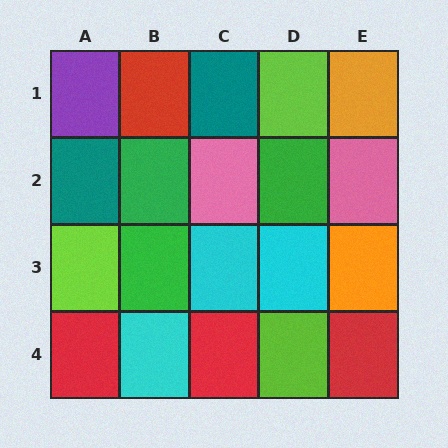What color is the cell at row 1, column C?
Teal.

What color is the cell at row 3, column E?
Orange.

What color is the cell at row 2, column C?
Pink.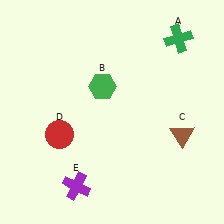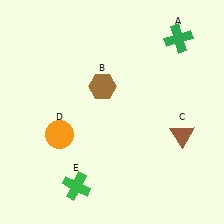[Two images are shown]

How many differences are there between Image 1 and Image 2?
There are 3 differences between the two images.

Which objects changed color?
B changed from green to brown. D changed from red to orange. E changed from purple to green.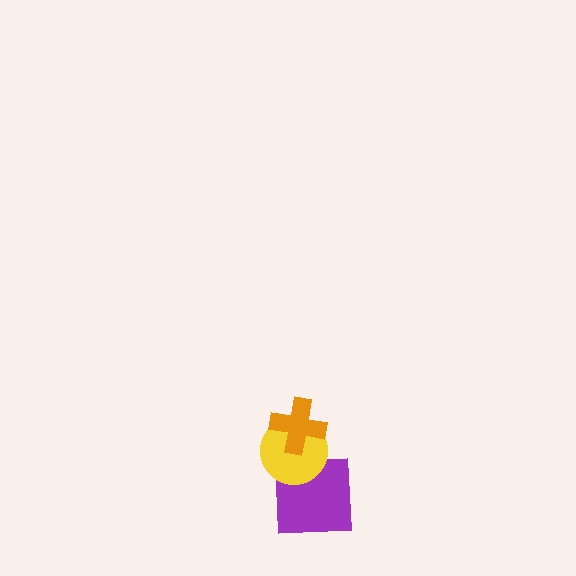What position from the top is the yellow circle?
The yellow circle is 2nd from the top.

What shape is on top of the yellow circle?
The orange cross is on top of the yellow circle.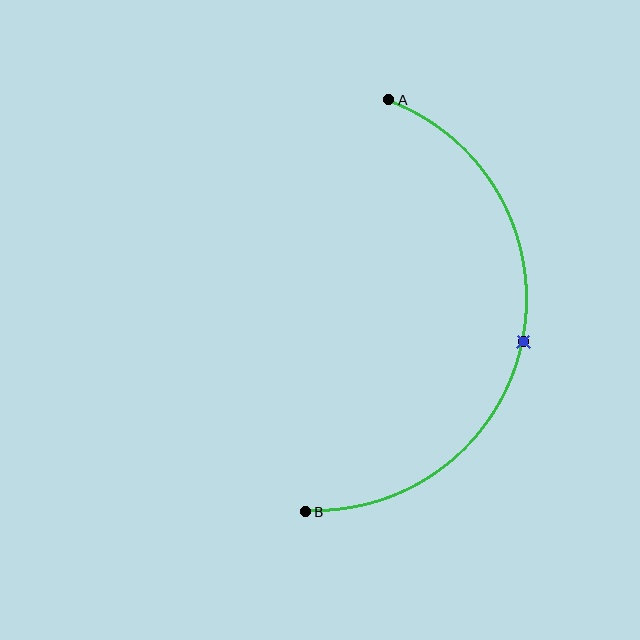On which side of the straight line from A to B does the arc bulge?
The arc bulges to the right of the straight line connecting A and B.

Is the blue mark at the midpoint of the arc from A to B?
Yes. The blue mark lies on the arc at equal arc-length from both A and B — it is the arc midpoint.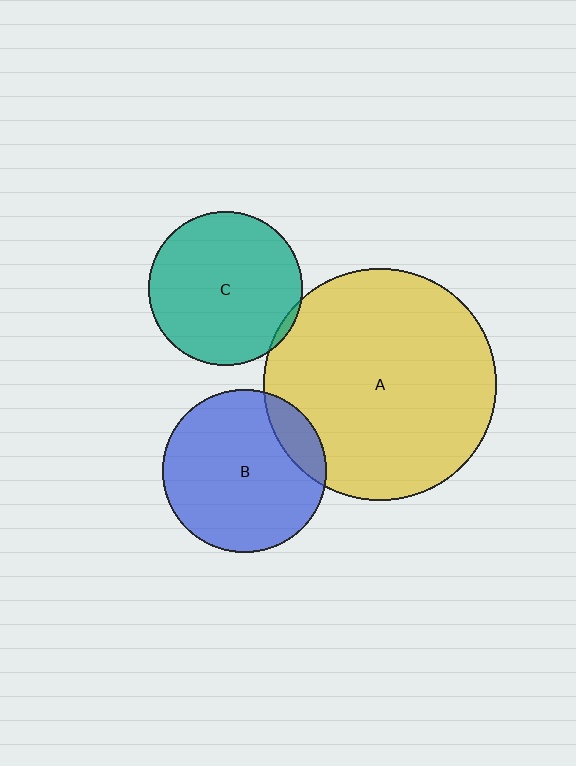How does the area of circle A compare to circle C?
Approximately 2.3 times.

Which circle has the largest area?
Circle A (yellow).